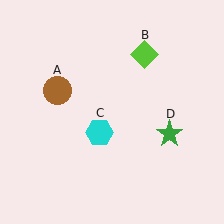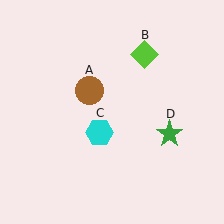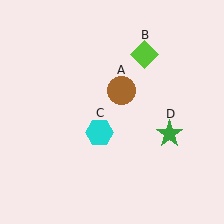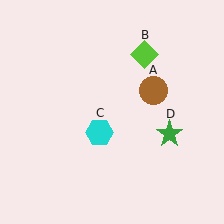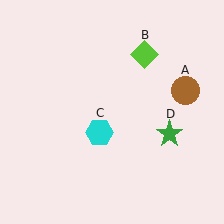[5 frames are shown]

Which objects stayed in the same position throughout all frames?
Lime diamond (object B) and cyan hexagon (object C) and green star (object D) remained stationary.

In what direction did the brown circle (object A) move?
The brown circle (object A) moved right.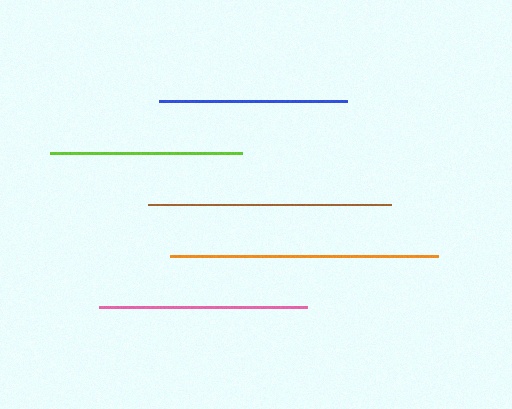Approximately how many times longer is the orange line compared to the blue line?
The orange line is approximately 1.4 times the length of the blue line.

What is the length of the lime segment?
The lime segment is approximately 192 pixels long.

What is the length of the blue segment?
The blue segment is approximately 188 pixels long.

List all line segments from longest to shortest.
From longest to shortest: orange, brown, pink, lime, blue.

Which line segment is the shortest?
The blue line is the shortest at approximately 188 pixels.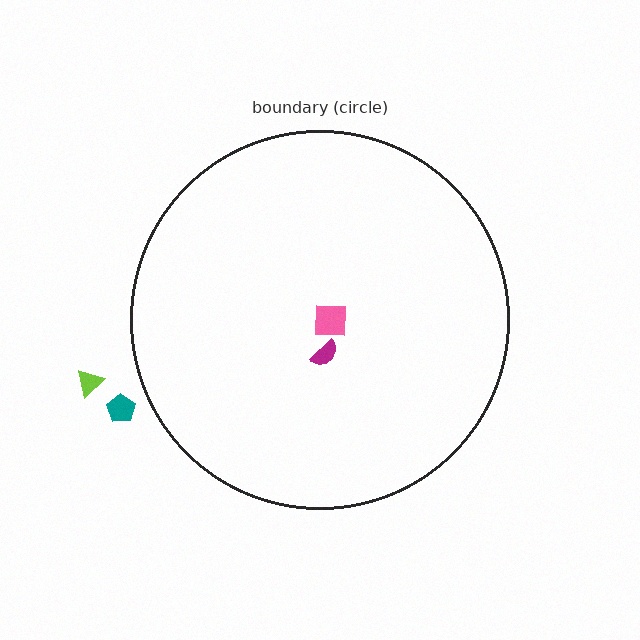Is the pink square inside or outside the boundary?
Inside.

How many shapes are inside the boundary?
2 inside, 2 outside.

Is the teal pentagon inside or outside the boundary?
Outside.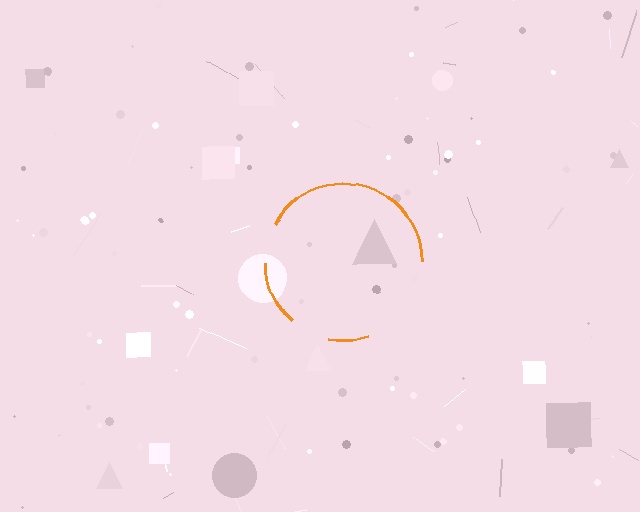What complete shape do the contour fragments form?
The contour fragments form a circle.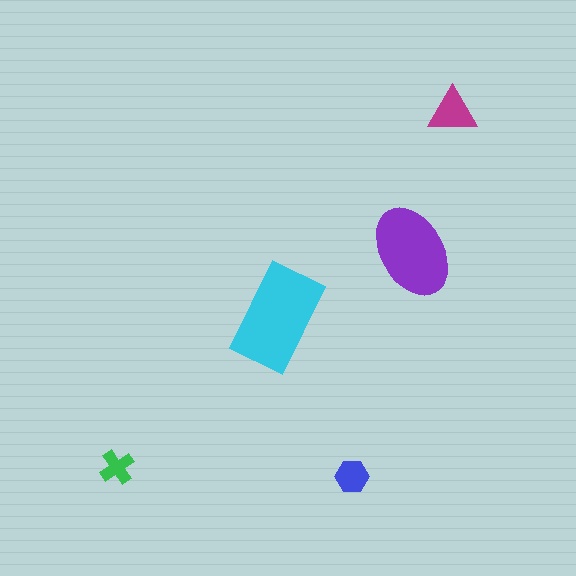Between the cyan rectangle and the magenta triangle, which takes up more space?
The cyan rectangle.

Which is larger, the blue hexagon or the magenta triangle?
The magenta triangle.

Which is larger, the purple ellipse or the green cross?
The purple ellipse.